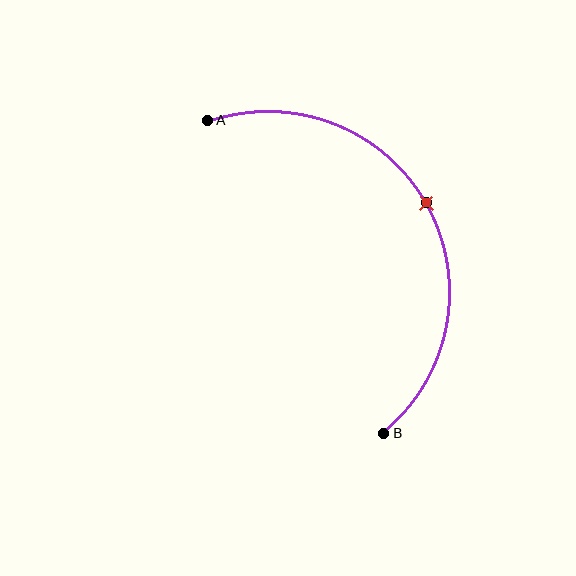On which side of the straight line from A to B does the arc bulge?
The arc bulges to the right of the straight line connecting A and B.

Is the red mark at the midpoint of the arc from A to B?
Yes. The red mark lies on the arc at equal arc-length from both A and B — it is the arc midpoint.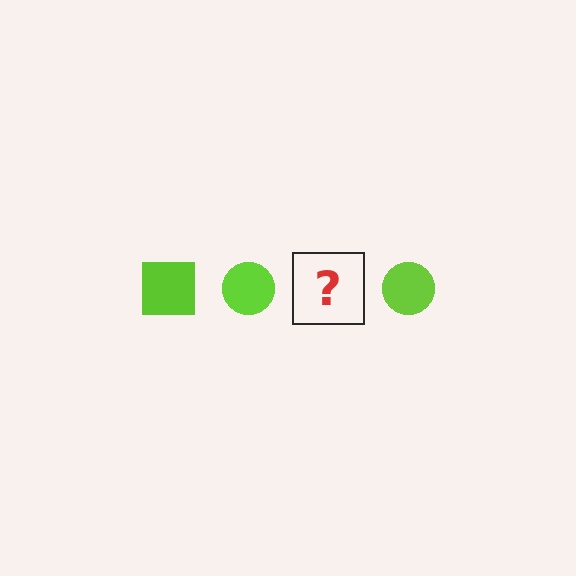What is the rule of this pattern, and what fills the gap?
The rule is that the pattern cycles through square, circle shapes in lime. The gap should be filled with a lime square.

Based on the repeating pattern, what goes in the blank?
The blank should be a lime square.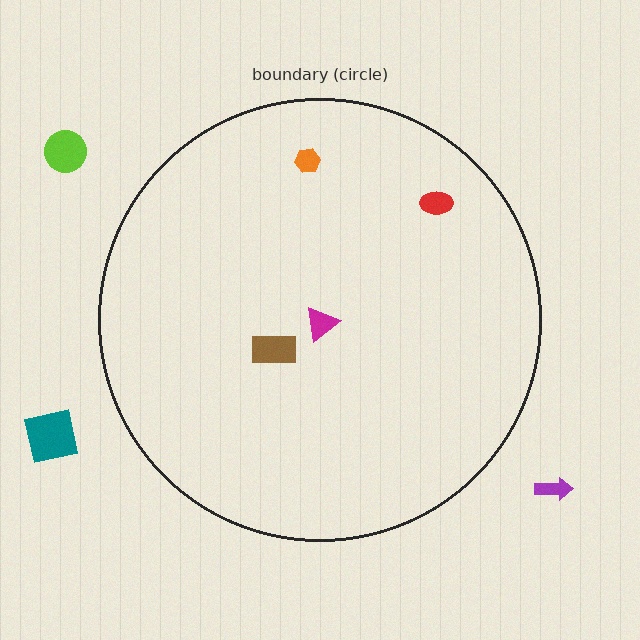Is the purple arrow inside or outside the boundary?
Outside.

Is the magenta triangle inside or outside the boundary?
Inside.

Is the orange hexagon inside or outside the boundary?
Inside.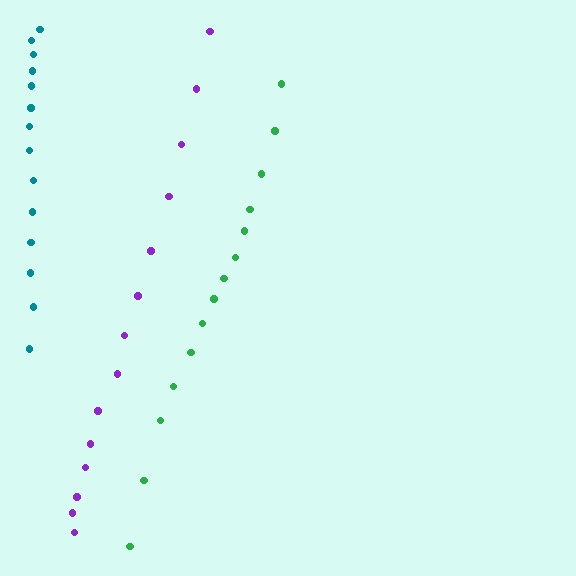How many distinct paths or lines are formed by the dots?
There are 3 distinct paths.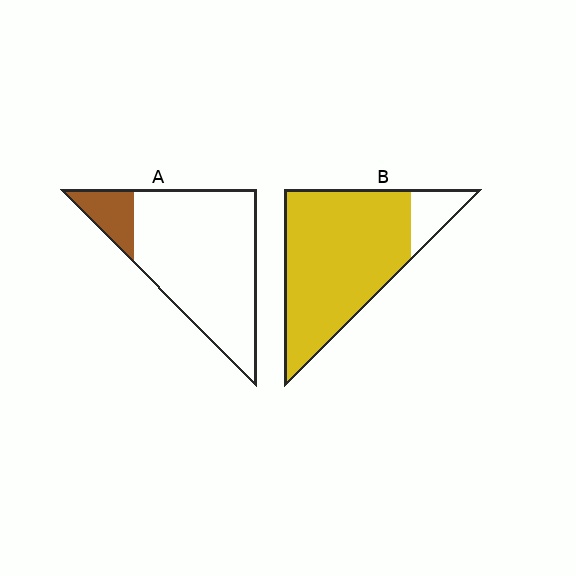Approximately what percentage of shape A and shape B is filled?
A is approximately 15% and B is approximately 85%.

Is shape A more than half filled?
No.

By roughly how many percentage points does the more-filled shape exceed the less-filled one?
By roughly 75 percentage points (B over A).